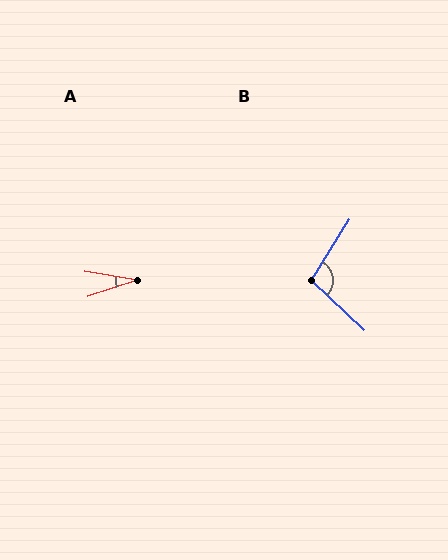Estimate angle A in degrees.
Approximately 28 degrees.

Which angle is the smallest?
A, at approximately 28 degrees.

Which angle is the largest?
B, at approximately 101 degrees.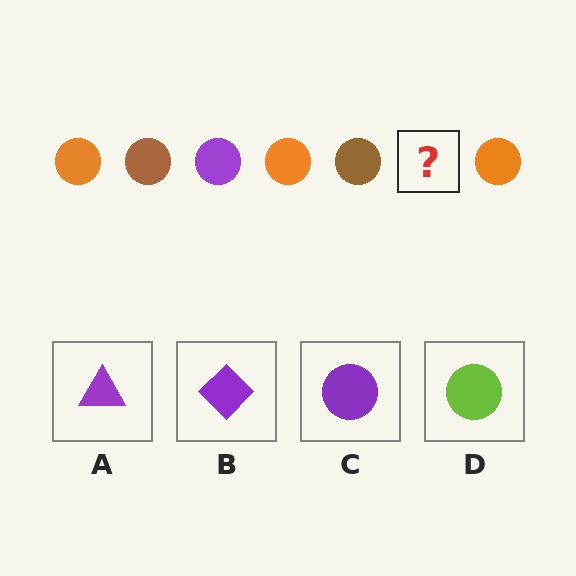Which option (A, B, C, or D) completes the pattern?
C.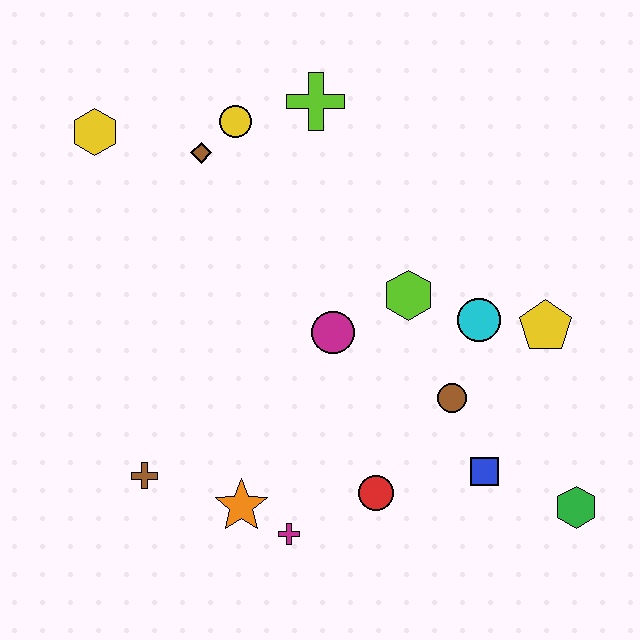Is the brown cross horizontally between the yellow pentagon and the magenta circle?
No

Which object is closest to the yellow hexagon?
The brown diamond is closest to the yellow hexagon.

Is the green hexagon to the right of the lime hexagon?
Yes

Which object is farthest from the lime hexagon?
The yellow hexagon is farthest from the lime hexagon.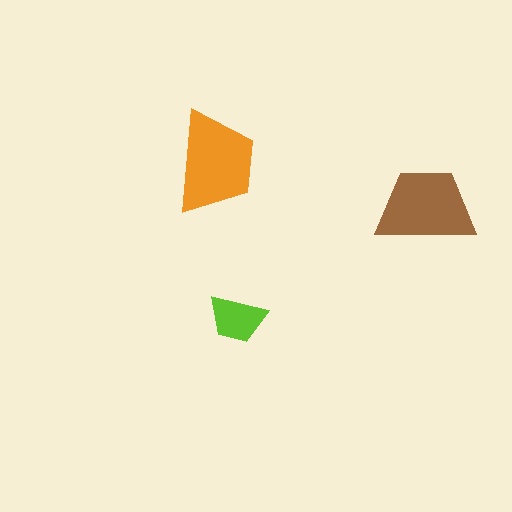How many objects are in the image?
There are 3 objects in the image.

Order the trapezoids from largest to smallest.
the orange one, the brown one, the lime one.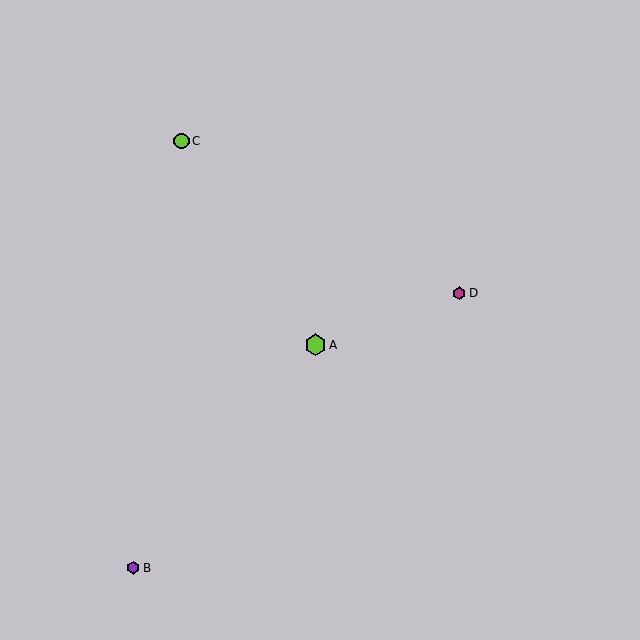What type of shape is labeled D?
Shape D is a magenta hexagon.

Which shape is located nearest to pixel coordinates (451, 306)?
The magenta hexagon (labeled D) at (459, 293) is nearest to that location.